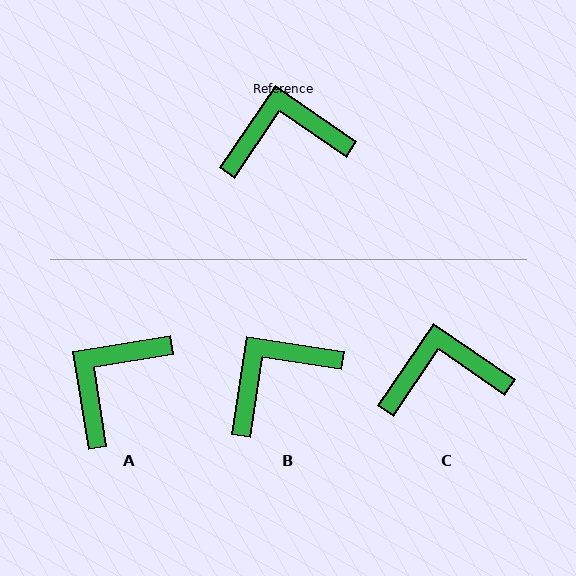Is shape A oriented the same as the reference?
No, it is off by about 44 degrees.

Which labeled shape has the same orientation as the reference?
C.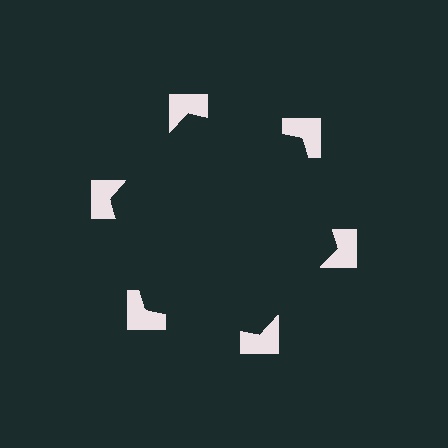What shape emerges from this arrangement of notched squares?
An illusory hexagon — its edges are inferred from the aligned wedge cuts in the notched squares, not physically drawn.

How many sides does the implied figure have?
6 sides.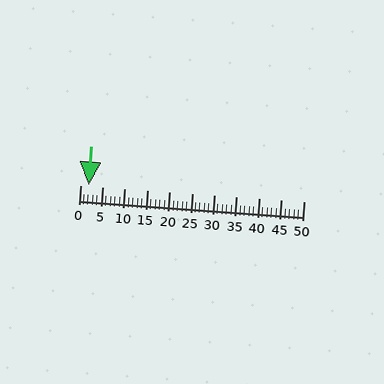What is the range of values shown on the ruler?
The ruler shows values from 0 to 50.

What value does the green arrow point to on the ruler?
The green arrow points to approximately 2.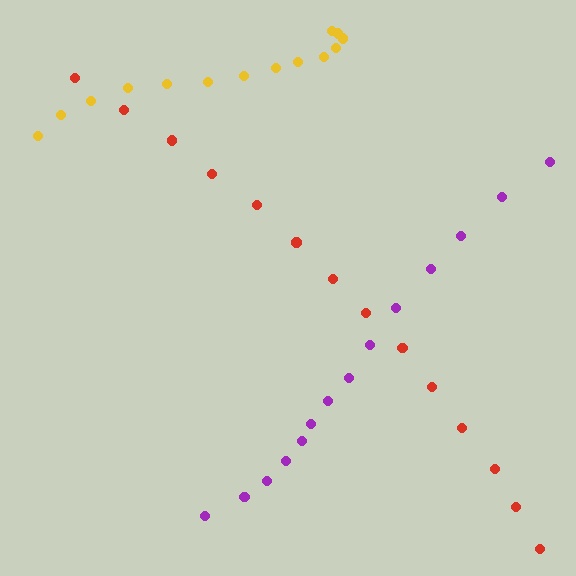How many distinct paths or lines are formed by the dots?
There are 3 distinct paths.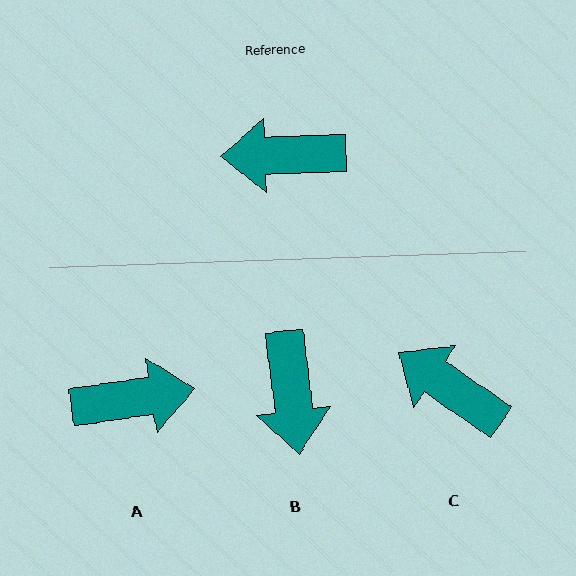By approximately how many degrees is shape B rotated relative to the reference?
Approximately 95 degrees counter-clockwise.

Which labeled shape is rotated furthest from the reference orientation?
A, about 173 degrees away.